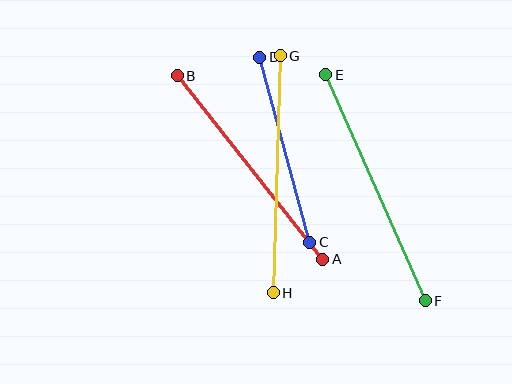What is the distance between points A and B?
The distance is approximately 234 pixels.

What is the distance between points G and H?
The distance is approximately 237 pixels.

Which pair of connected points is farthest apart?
Points E and F are farthest apart.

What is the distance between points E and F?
The distance is approximately 247 pixels.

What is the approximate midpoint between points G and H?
The midpoint is at approximately (277, 174) pixels.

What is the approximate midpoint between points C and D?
The midpoint is at approximately (285, 150) pixels.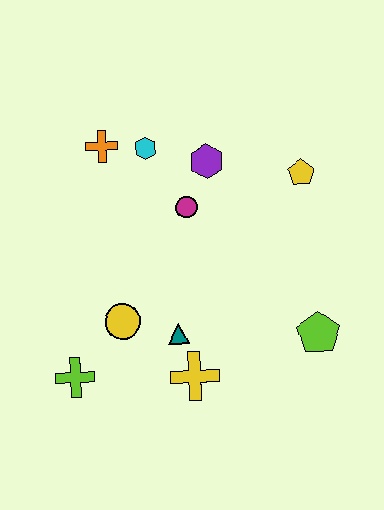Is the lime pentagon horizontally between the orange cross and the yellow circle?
No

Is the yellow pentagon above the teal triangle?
Yes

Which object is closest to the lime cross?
The yellow circle is closest to the lime cross.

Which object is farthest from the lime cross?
The yellow pentagon is farthest from the lime cross.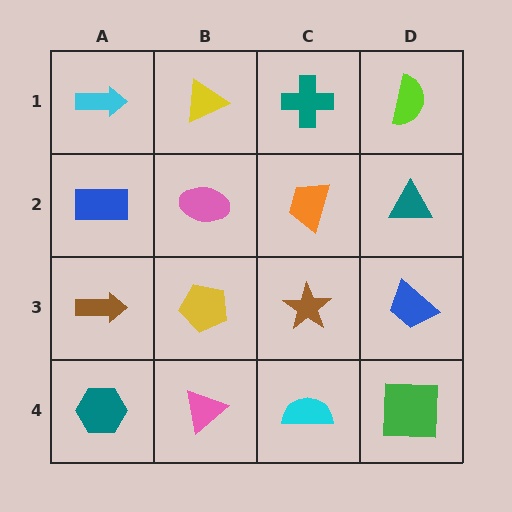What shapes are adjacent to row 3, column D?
A teal triangle (row 2, column D), a green square (row 4, column D), a brown star (row 3, column C).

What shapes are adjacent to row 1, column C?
An orange trapezoid (row 2, column C), a yellow triangle (row 1, column B), a lime semicircle (row 1, column D).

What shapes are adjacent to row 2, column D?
A lime semicircle (row 1, column D), a blue trapezoid (row 3, column D), an orange trapezoid (row 2, column C).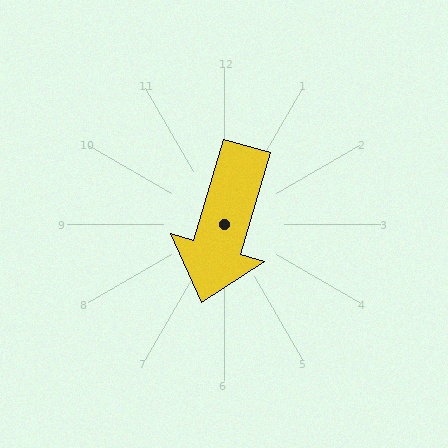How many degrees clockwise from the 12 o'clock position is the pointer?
Approximately 196 degrees.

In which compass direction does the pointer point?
South.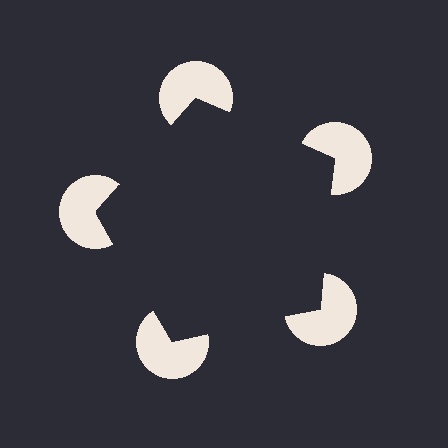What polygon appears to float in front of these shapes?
An illusory pentagon — its edges are inferred from the aligned wedge cuts in the pac-man discs, not physically drawn.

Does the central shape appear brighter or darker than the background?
It typically appears slightly darker than the background, even though no actual brightness change is drawn.